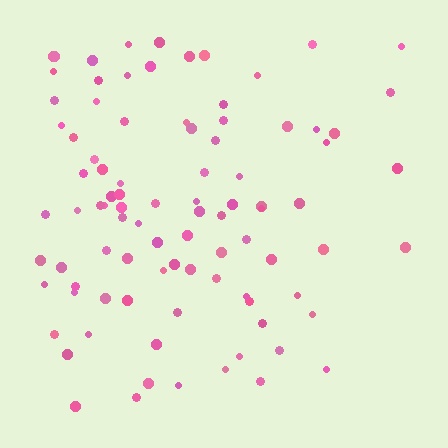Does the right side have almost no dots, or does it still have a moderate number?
Still a moderate number, just noticeably fewer than the left.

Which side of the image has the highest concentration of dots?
The left.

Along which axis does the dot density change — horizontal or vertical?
Horizontal.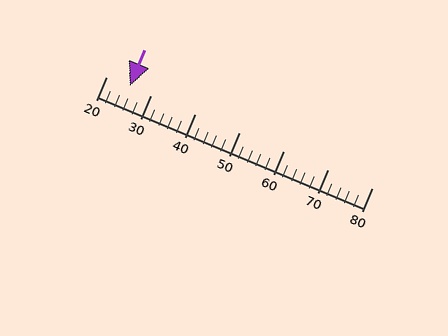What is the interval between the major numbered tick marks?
The major tick marks are spaced 10 units apart.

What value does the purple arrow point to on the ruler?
The purple arrow points to approximately 25.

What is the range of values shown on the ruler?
The ruler shows values from 20 to 80.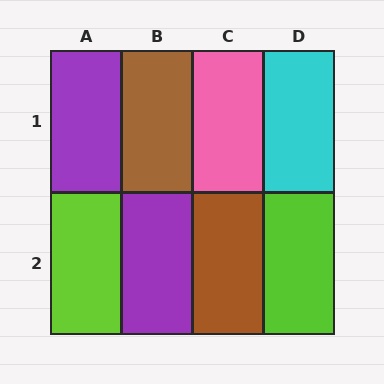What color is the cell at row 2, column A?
Lime.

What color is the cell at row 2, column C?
Brown.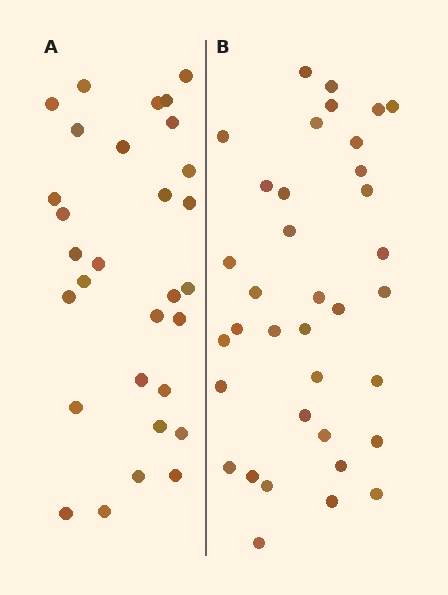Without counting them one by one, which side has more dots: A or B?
Region B (the right region) has more dots.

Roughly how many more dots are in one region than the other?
Region B has about 6 more dots than region A.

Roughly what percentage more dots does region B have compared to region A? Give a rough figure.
About 20% more.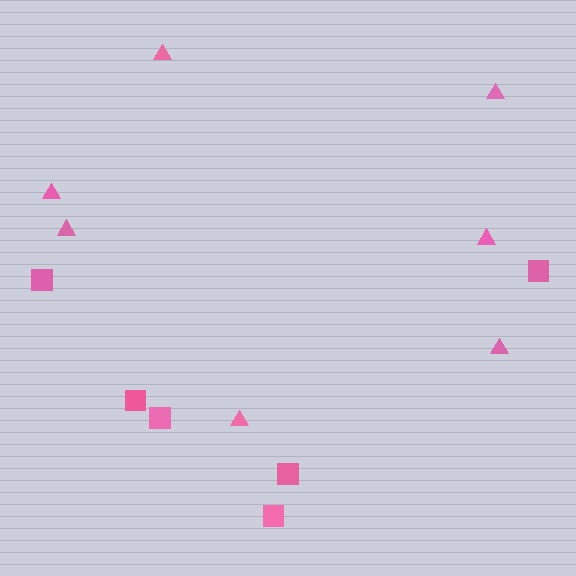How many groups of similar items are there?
There are 2 groups: one group of triangles (7) and one group of squares (6).